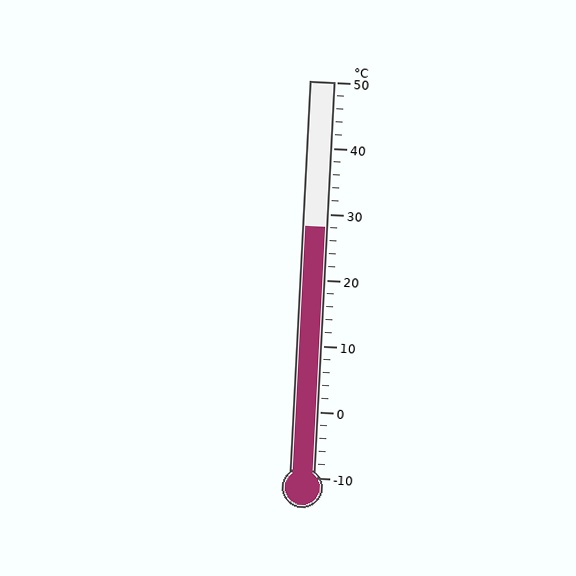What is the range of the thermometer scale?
The thermometer scale ranges from -10°C to 50°C.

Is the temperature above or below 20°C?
The temperature is above 20°C.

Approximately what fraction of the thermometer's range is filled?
The thermometer is filled to approximately 65% of its range.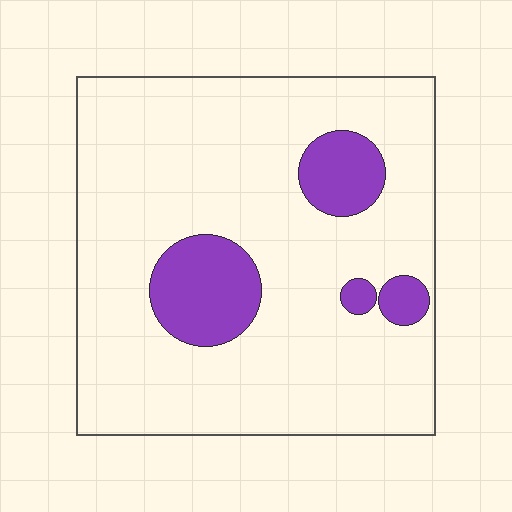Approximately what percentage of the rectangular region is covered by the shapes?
Approximately 15%.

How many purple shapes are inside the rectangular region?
4.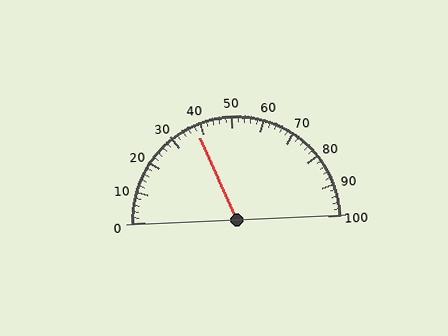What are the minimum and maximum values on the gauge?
The gauge ranges from 0 to 100.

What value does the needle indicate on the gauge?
The needle indicates approximately 38.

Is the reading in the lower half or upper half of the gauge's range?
The reading is in the lower half of the range (0 to 100).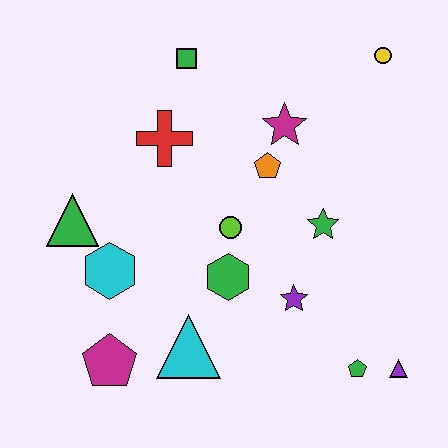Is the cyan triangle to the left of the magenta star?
Yes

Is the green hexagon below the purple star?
No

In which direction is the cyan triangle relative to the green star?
The cyan triangle is to the left of the green star.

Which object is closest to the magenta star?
The orange pentagon is closest to the magenta star.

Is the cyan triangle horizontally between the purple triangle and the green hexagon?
No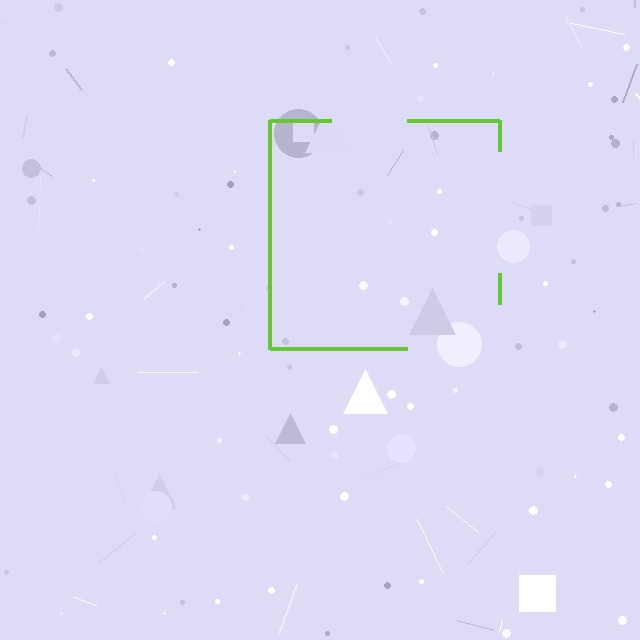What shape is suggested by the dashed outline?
The dashed outline suggests a square.